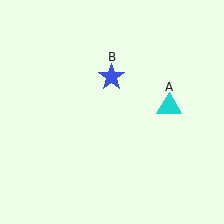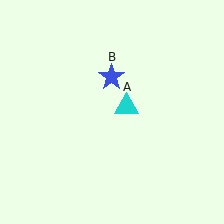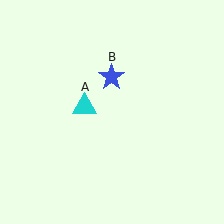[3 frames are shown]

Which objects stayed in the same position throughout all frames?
Blue star (object B) remained stationary.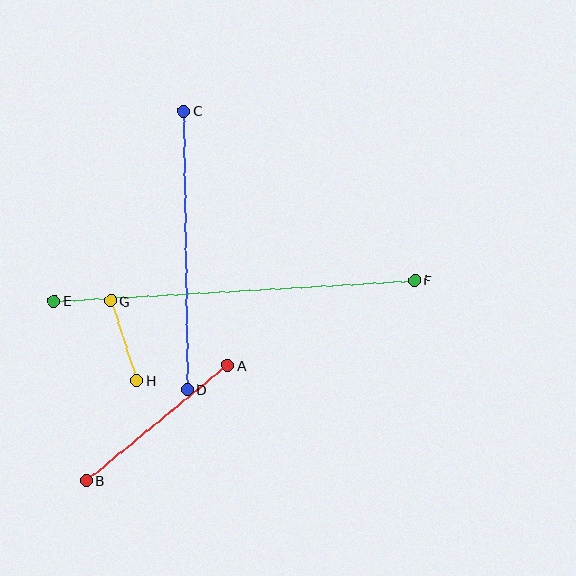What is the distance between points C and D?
The distance is approximately 279 pixels.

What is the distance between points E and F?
The distance is approximately 361 pixels.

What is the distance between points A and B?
The distance is approximately 182 pixels.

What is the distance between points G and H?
The distance is approximately 84 pixels.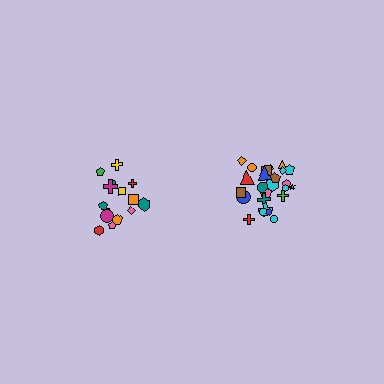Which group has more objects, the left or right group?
The right group.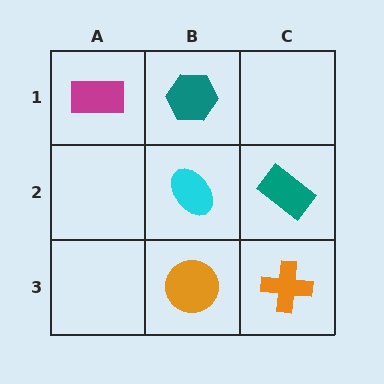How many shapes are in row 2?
2 shapes.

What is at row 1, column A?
A magenta rectangle.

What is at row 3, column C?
An orange cross.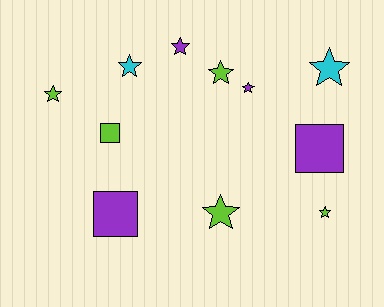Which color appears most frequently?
Lime, with 5 objects.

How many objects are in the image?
There are 11 objects.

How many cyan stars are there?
There are 2 cyan stars.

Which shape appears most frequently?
Star, with 8 objects.